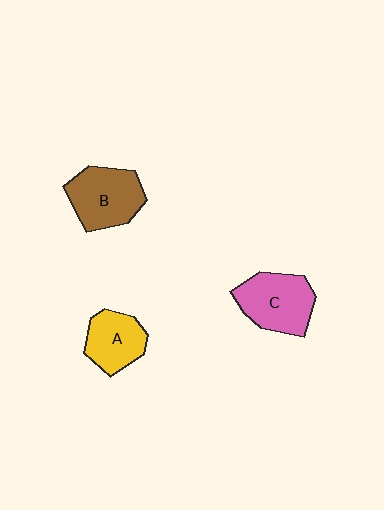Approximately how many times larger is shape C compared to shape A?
Approximately 1.3 times.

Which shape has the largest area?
Shape C (pink).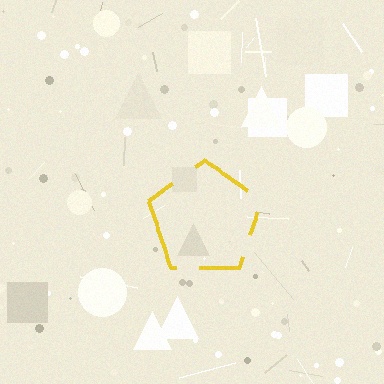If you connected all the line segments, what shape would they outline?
They would outline a pentagon.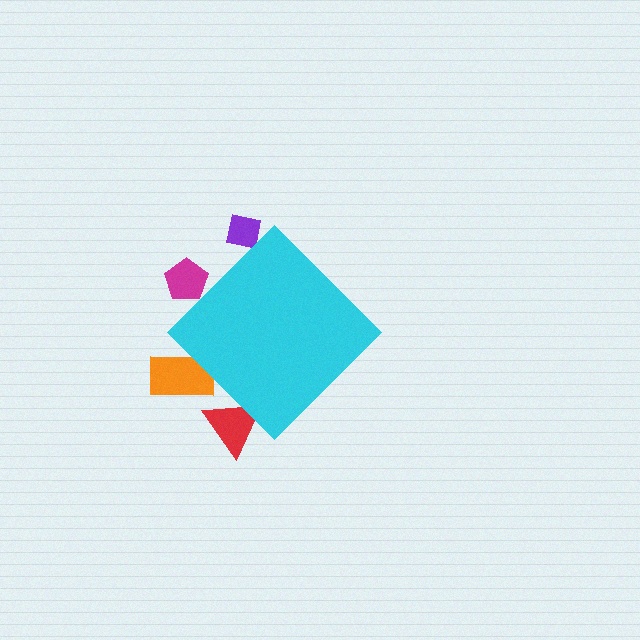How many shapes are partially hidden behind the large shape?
4 shapes are partially hidden.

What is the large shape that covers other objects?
A cyan diamond.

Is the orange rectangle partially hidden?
Yes, the orange rectangle is partially hidden behind the cyan diamond.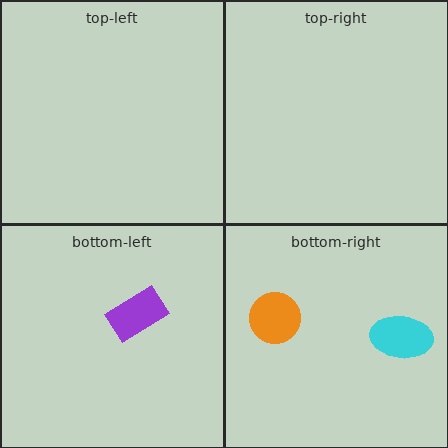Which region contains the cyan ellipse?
The bottom-right region.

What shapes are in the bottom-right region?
The orange circle, the cyan ellipse.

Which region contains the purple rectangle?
The bottom-left region.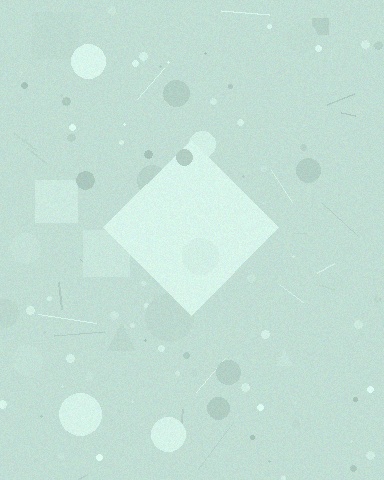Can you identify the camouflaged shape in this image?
The camouflaged shape is a diamond.